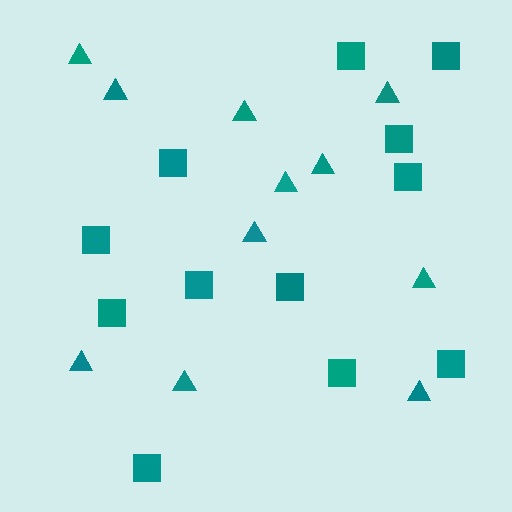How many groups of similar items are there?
There are 2 groups: one group of squares (12) and one group of triangles (11).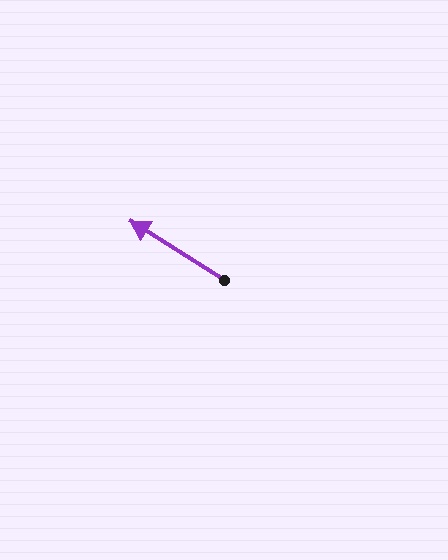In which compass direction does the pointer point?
Northwest.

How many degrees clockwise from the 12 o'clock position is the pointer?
Approximately 302 degrees.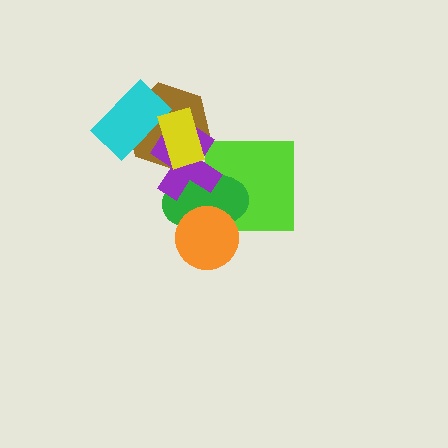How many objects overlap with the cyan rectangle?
2 objects overlap with the cyan rectangle.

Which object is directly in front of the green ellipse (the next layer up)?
The purple cross is directly in front of the green ellipse.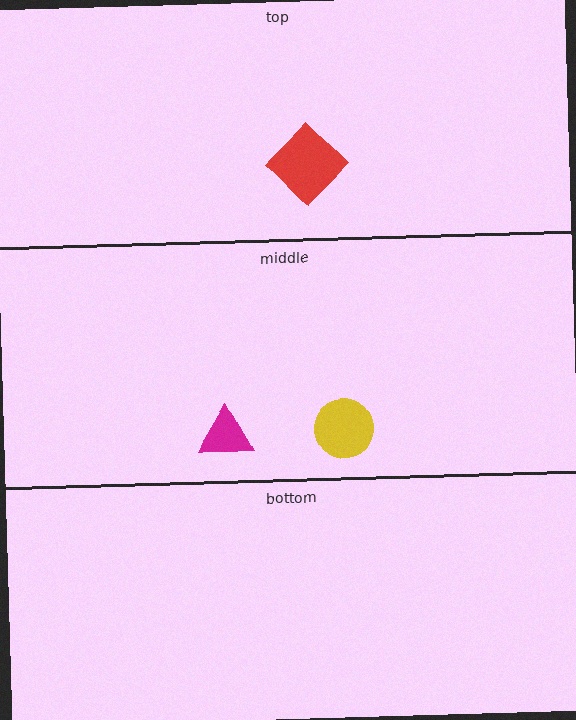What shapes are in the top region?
The red diamond.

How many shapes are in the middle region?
2.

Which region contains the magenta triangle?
The middle region.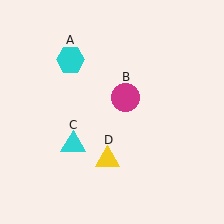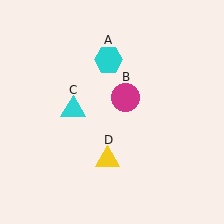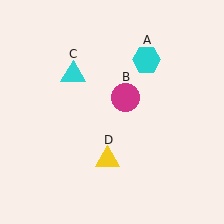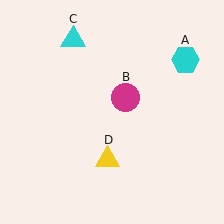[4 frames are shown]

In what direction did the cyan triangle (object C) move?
The cyan triangle (object C) moved up.